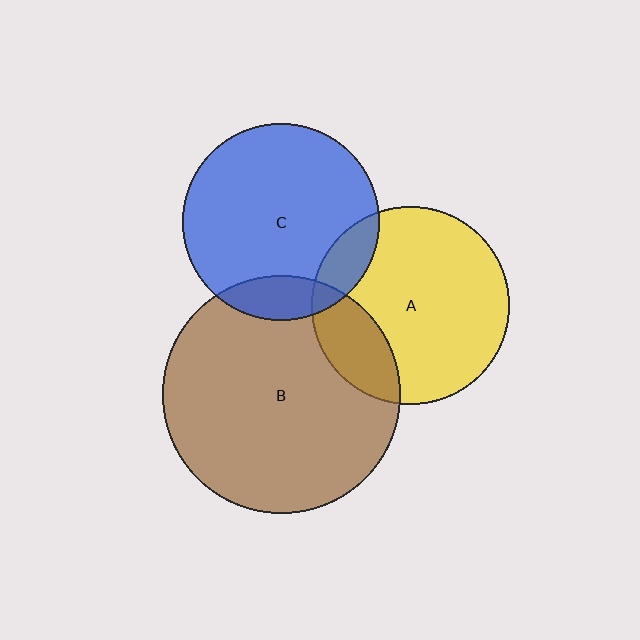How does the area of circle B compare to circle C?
Approximately 1.5 times.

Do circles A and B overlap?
Yes.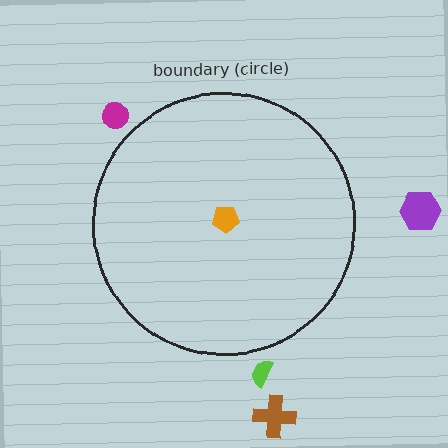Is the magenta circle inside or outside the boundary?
Outside.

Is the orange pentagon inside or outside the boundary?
Inside.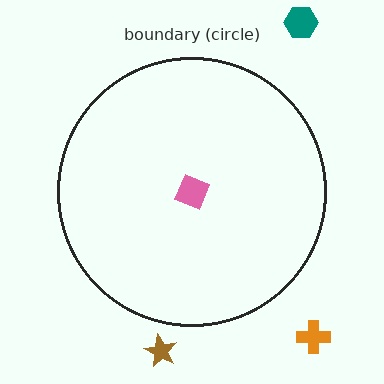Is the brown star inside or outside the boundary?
Outside.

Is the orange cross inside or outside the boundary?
Outside.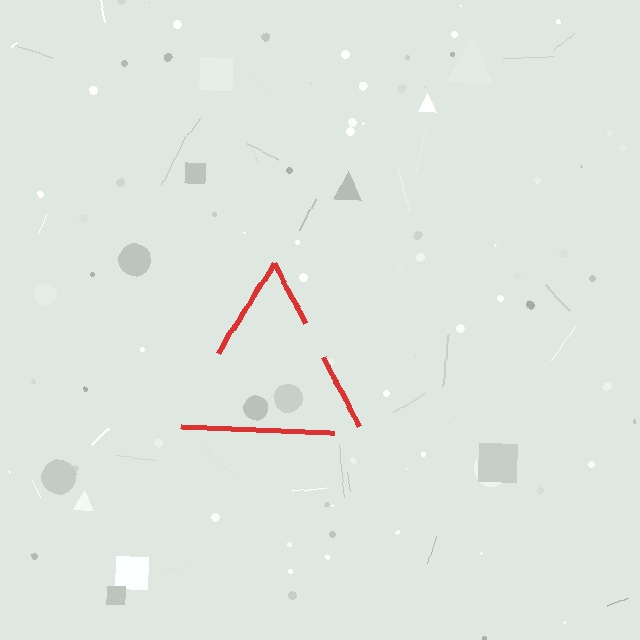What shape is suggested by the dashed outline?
The dashed outline suggests a triangle.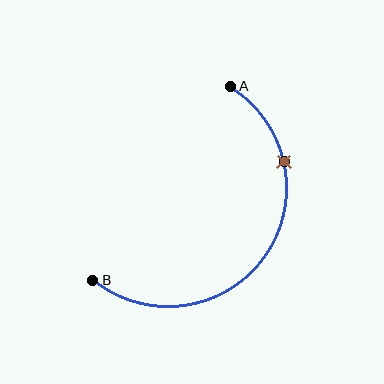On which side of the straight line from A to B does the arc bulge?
The arc bulges below and to the right of the straight line connecting A and B.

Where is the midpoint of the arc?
The arc midpoint is the point on the curve farthest from the straight line joining A and B. It sits below and to the right of that line.